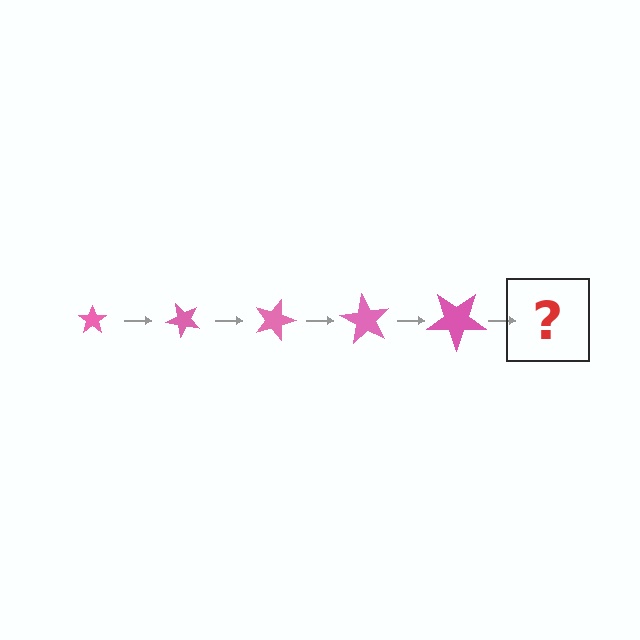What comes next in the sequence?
The next element should be a star, larger than the previous one and rotated 225 degrees from the start.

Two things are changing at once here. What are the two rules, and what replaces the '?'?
The two rules are that the star grows larger each step and it rotates 45 degrees each step. The '?' should be a star, larger than the previous one and rotated 225 degrees from the start.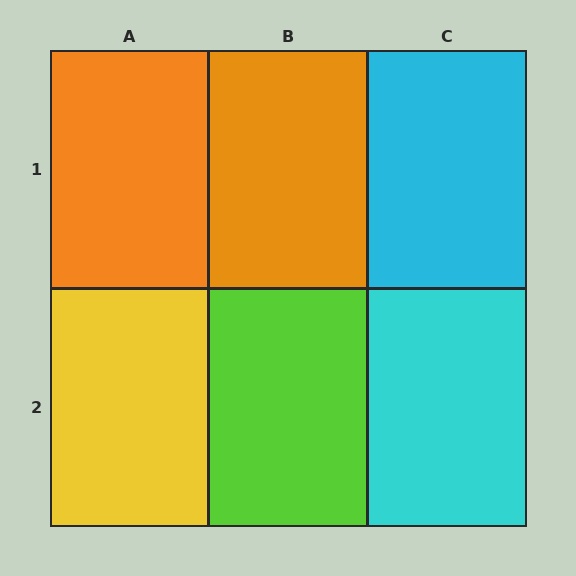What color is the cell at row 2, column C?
Cyan.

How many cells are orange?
2 cells are orange.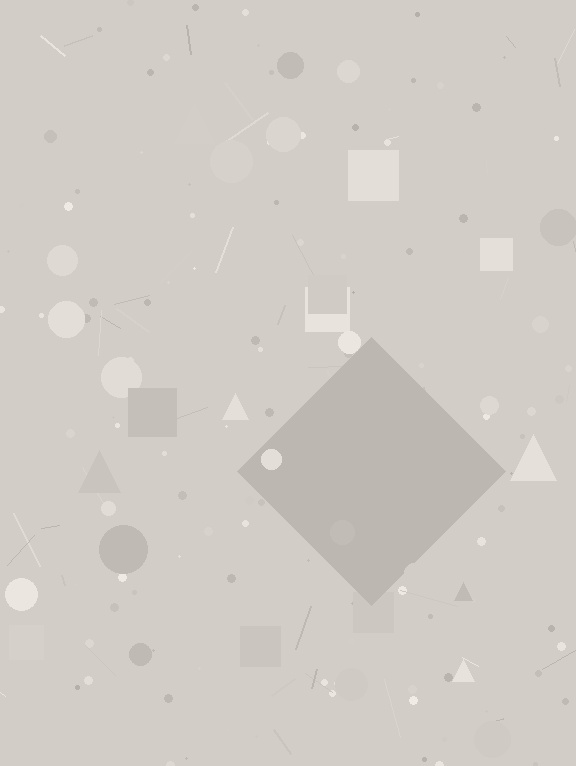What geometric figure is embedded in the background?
A diamond is embedded in the background.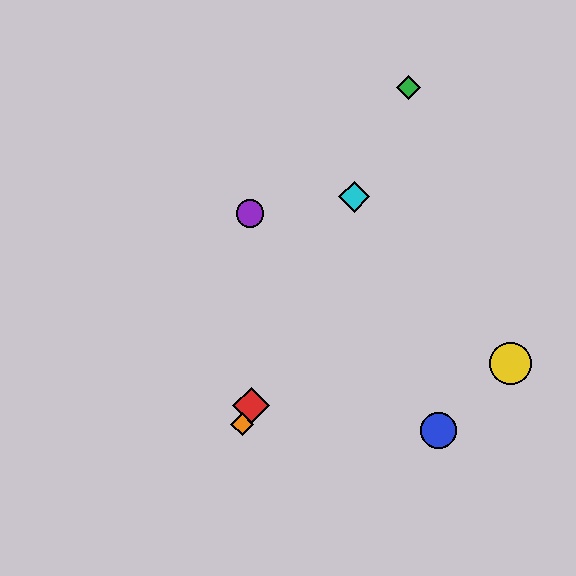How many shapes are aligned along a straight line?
4 shapes (the red diamond, the green diamond, the orange diamond, the cyan diamond) are aligned along a straight line.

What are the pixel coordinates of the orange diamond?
The orange diamond is at (242, 424).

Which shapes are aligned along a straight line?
The red diamond, the green diamond, the orange diamond, the cyan diamond are aligned along a straight line.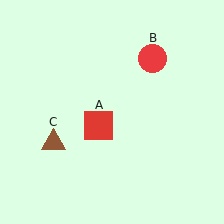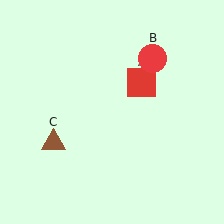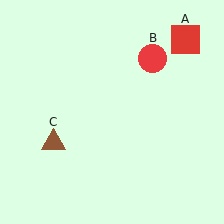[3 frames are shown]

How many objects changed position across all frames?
1 object changed position: red square (object A).